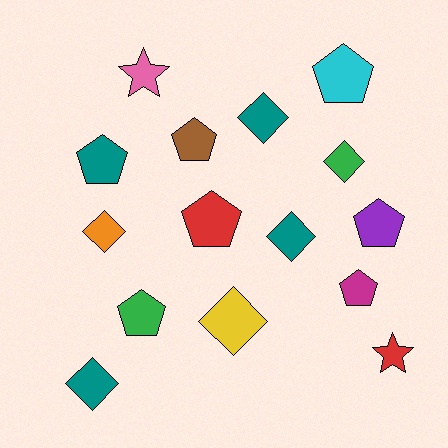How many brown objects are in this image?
There is 1 brown object.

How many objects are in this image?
There are 15 objects.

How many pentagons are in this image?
There are 7 pentagons.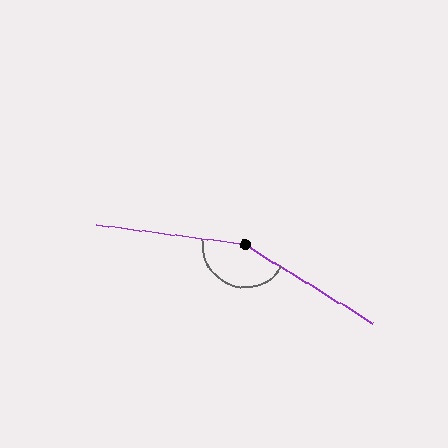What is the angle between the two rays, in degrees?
Approximately 156 degrees.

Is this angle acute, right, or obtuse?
It is obtuse.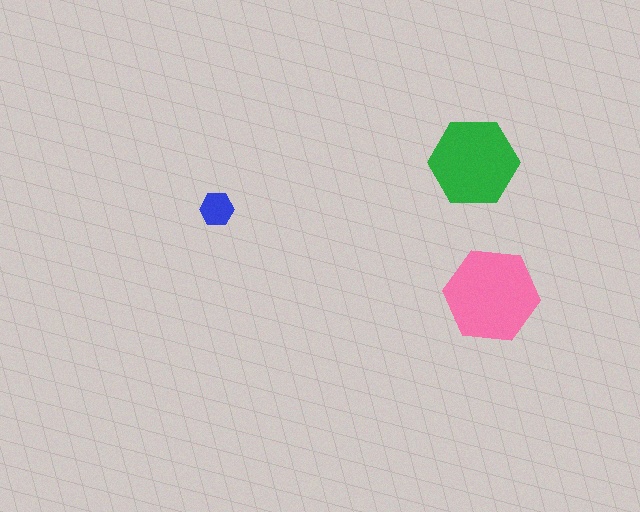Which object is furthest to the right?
The pink hexagon is rightmost.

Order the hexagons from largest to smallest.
the pink one, the green one, the blue one.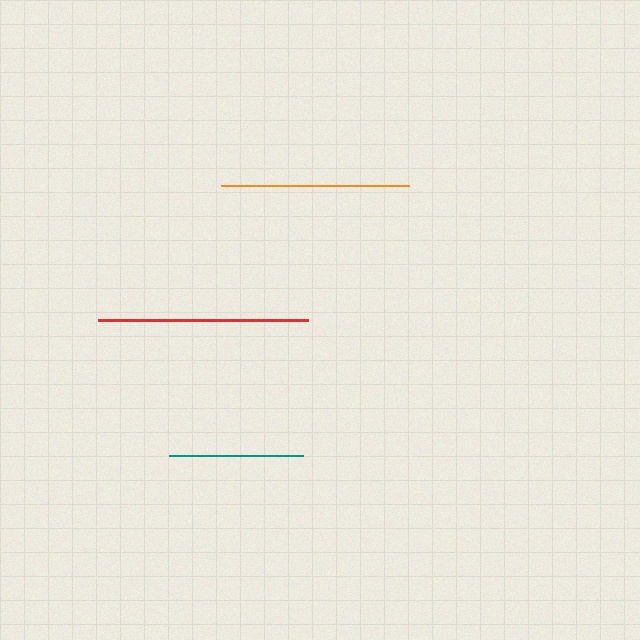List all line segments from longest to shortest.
From longest to shortest: red, orange, teal.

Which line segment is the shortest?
The teal line is the shortest at approximately 134 pixels.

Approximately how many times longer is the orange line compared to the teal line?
The orange line is approximately 1.4 times the length of the teal line.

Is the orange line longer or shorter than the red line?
The red line is longer than the orange line.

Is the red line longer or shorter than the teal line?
The red line is longer than the teal line.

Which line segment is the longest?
The red line is the longest at approximately 210 pixels.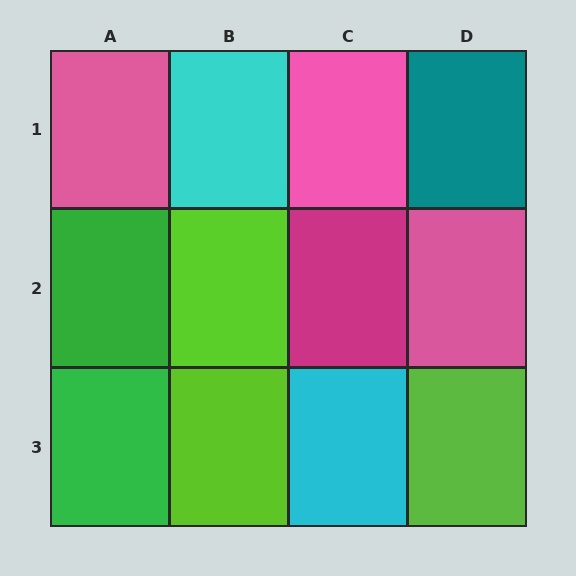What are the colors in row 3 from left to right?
Green, lime, cyan, lime.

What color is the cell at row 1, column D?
Teal.